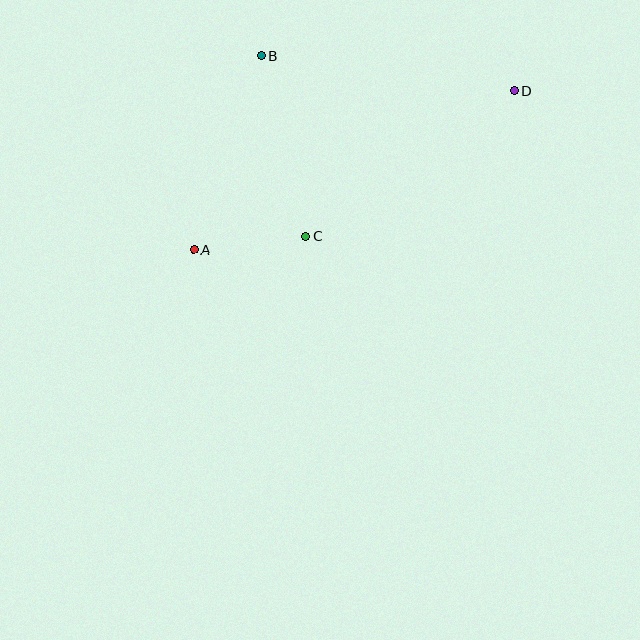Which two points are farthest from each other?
Points A and D are farthest from each other.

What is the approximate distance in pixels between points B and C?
The distance between B and C is approximately 186 pixels.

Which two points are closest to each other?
Points A and C are closest to each other.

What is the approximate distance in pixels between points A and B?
The distance between A and B is approximately 206 pixels.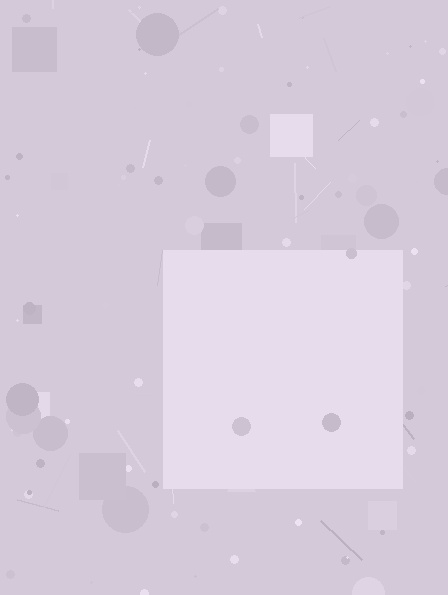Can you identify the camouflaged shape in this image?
The camouflaged shape is a square.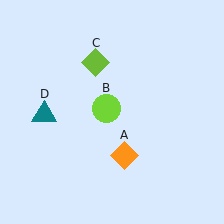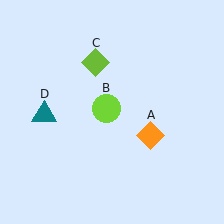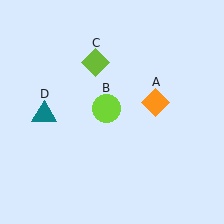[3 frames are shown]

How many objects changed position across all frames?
1 object changed position: orange diamond (object A).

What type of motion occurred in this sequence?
The orange diamond (object A) rotated counterclockwise around the center of the scene.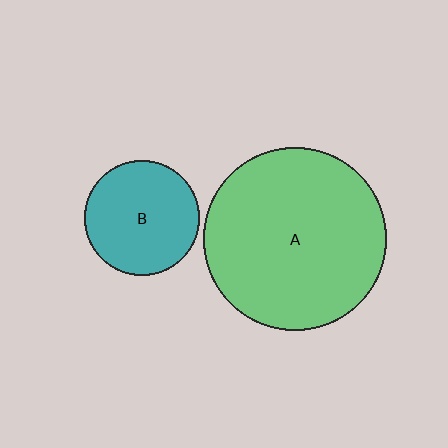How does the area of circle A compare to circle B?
Approximately 2.5 times.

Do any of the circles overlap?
No, none of the circles overlap.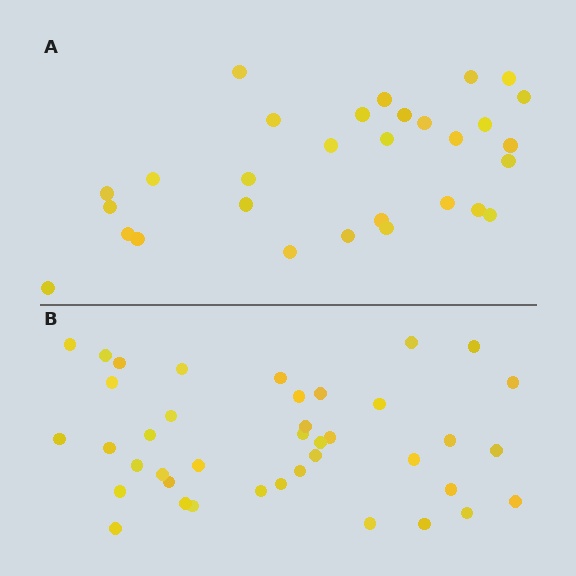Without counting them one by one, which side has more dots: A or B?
Region B (the bottom region) has more dots.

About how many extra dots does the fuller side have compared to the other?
Region B has roughly 10 or so more dots than region A.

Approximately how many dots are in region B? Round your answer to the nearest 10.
About 40 dots.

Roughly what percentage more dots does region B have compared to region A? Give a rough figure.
About 35% more.